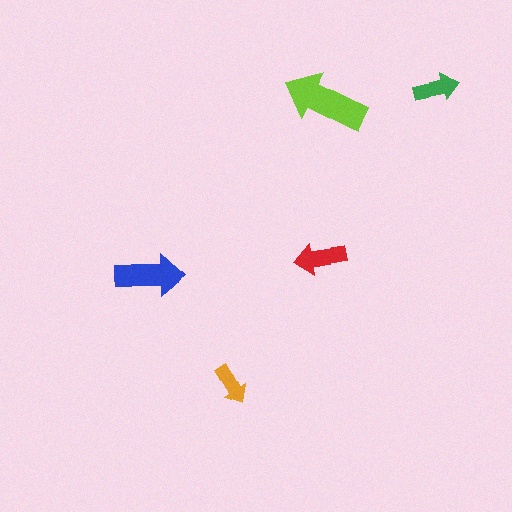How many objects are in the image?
There are 5 objects in the image.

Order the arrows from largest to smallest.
the lime one, the blue one, the red one, the green one, the orange one.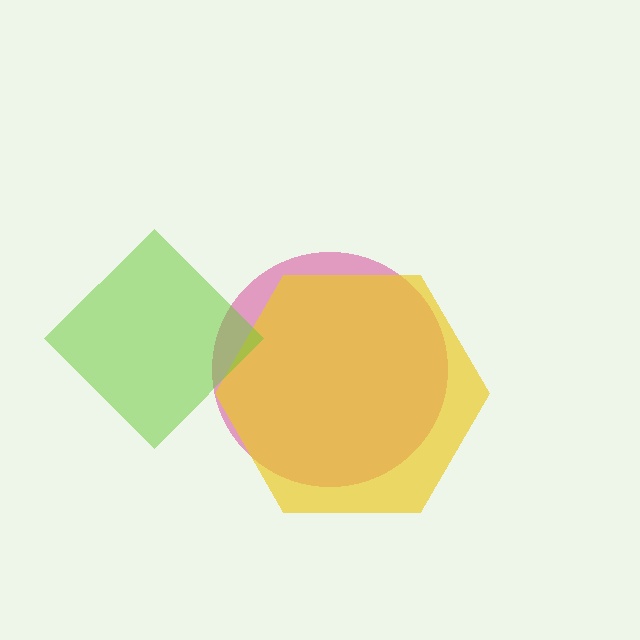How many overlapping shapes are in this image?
There are 3 overlapping shapes in the image.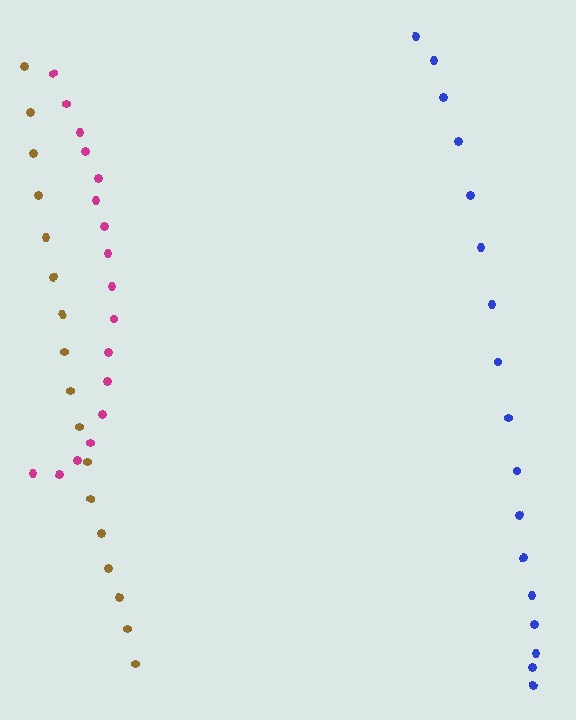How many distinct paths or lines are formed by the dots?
There are 3 distinct paths.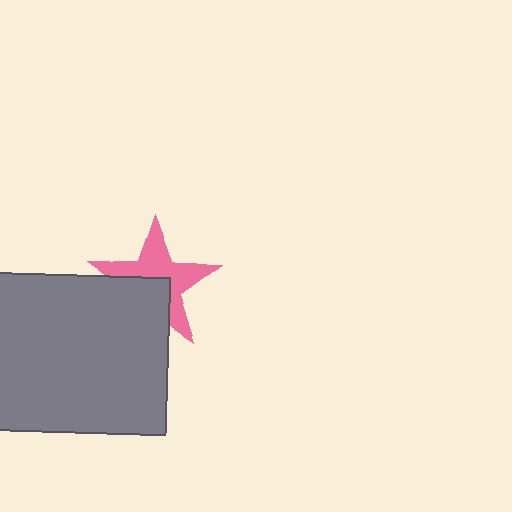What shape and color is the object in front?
The object in front is a gray rectangle.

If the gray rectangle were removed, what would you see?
You would see the complete pink star.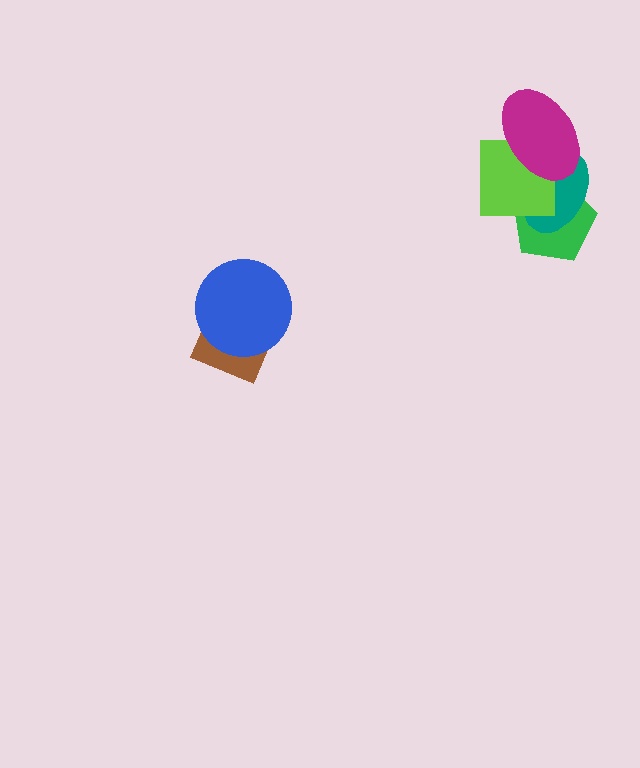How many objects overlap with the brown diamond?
1 object overlaps with the brown diamond.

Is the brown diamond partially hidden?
Yes, it is partially covered by another shape.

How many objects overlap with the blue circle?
1 object overlaps with the blue circle.